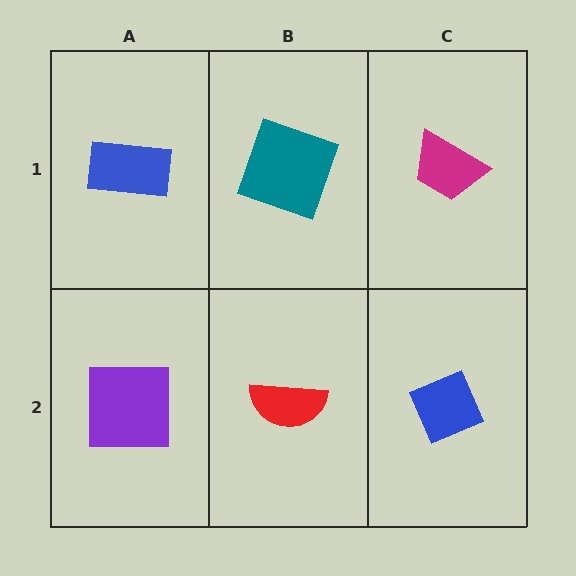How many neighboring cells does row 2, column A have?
2.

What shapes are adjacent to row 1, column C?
A blue diamond (row 2, column C), a teal square (row 1, column B).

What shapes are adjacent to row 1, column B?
A red semicircle (row 2, column B), a blue rectangle (row 1, column A), a magenta trapezoid (row 1, column C).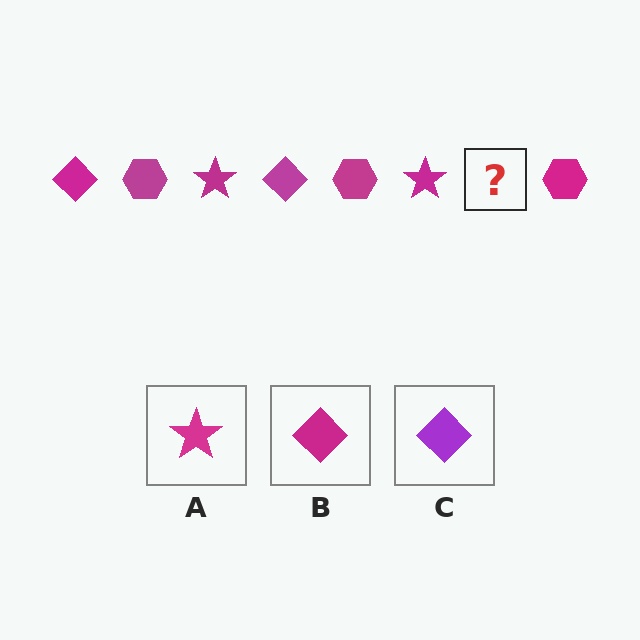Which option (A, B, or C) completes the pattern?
B.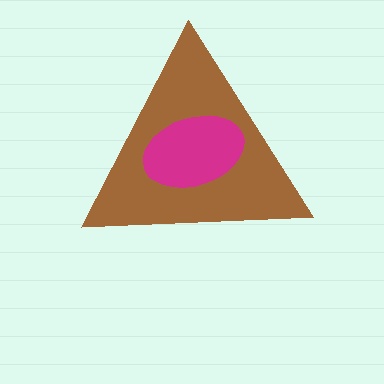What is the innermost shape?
The magenta ellipse.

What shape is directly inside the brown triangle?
The magenta ellipse.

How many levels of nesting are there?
2.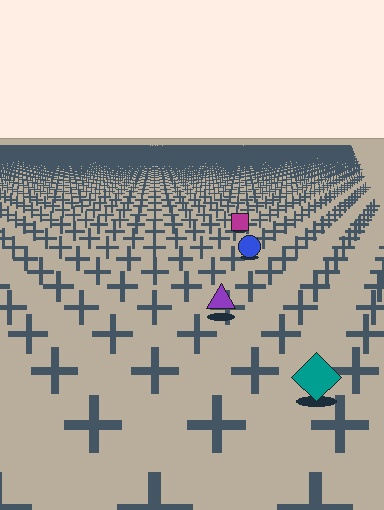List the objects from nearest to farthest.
From nearest to farthest: the teal diamond, the purple triangle, the blue circle, the magenta square.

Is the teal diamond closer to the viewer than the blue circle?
Yes. The teal diamond is closer — you can tell from the texture gradient: the ground texture is coarser near it.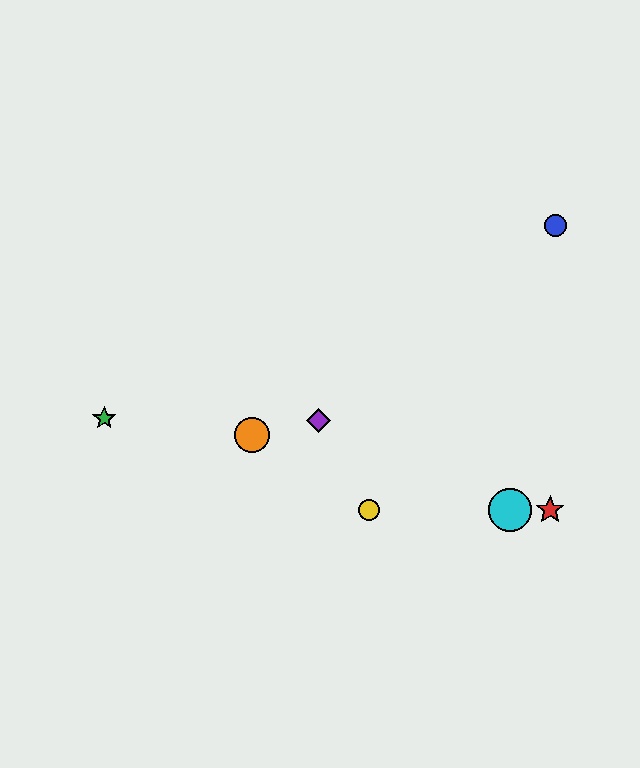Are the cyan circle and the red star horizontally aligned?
Yes, both are at y≈510.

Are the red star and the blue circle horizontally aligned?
No, the red star is at y≈510 and the blue circle is at y≈225.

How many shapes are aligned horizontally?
3 shapes (the red star, the yellow circle, the cyan circle) are aligned horizontally.